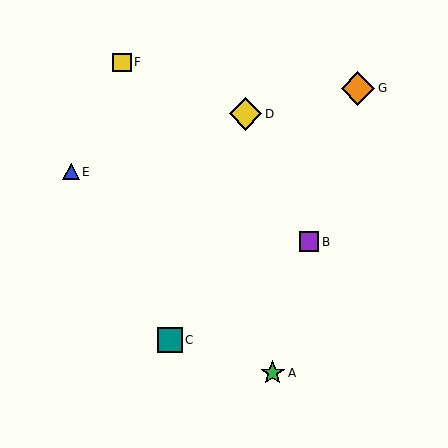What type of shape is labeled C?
Shape C is a teal square.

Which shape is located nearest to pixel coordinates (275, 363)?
The green star (labeled A) at (273, 373) is nearest to that location.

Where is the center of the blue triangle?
The center of the blue triangle is at (71, 172).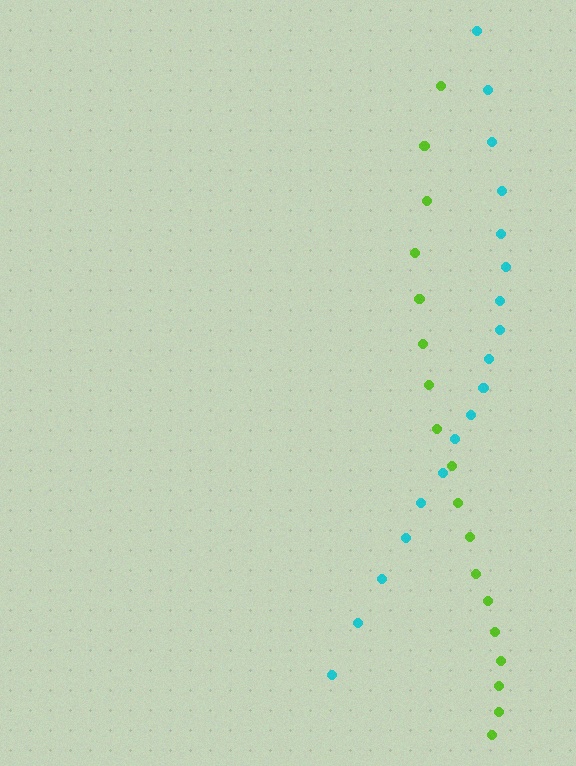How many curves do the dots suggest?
There are 2 distinct paths.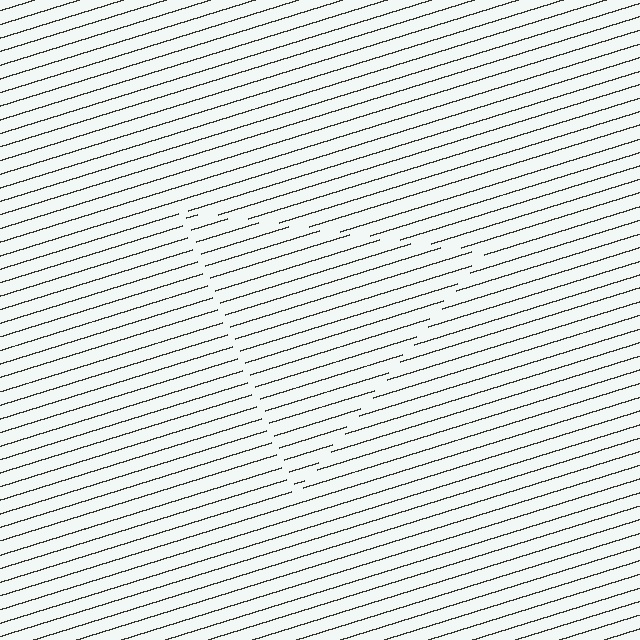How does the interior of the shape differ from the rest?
The interior of the shape contains the same grating, shifted by half a period — the contour is defined by the phase discontinuity where line-ends from the inner and outer gratings abut.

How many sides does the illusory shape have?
3 sides — the line-ends trace a triangle.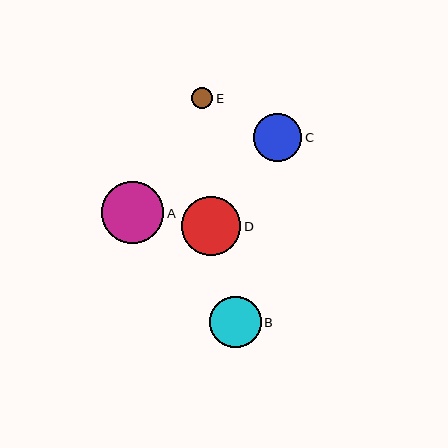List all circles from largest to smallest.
From largest to smallest: A, D, B, C, E.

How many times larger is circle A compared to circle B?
Circle A is approximately 1.2 times the size of circle B.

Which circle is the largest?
Circle A is the largest with a size of approximately 62 pixels.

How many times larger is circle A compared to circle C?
Circle A is approximately 1.3 times the size of circle C.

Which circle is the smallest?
Circle E is the smallest with a size of approximately 21 pixels.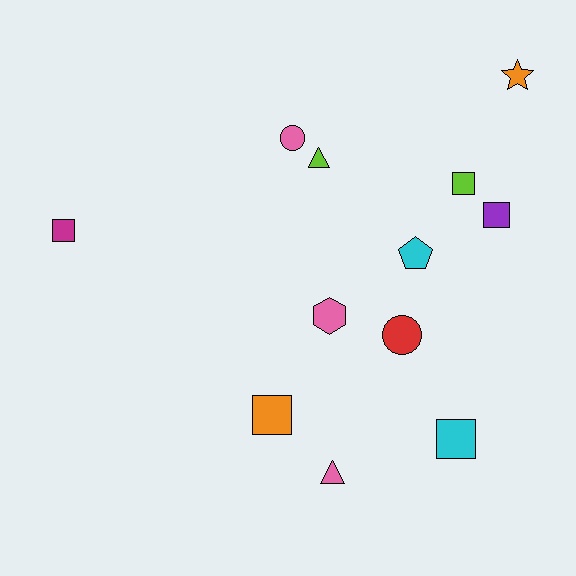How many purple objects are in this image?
There is 1 purple object.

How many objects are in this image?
There are 12 objects.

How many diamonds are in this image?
There are no diamonds.